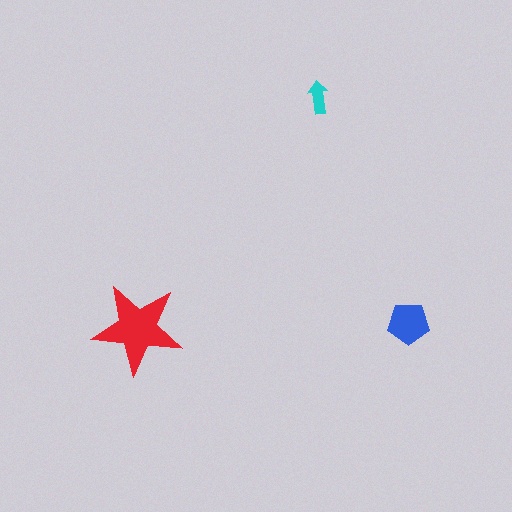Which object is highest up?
The cyan arrow is topmost.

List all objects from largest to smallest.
The red star, the blue pentagon, the cyan arrow.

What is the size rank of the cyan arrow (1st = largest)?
3rd.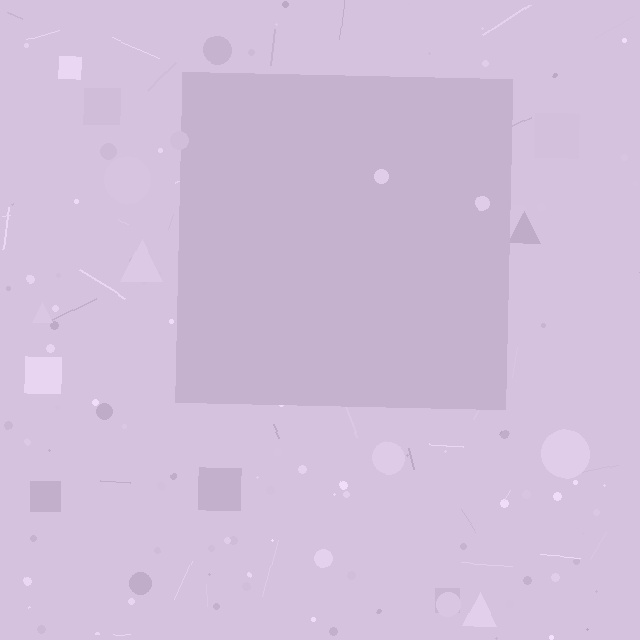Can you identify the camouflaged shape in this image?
The camouflaged shape is a square.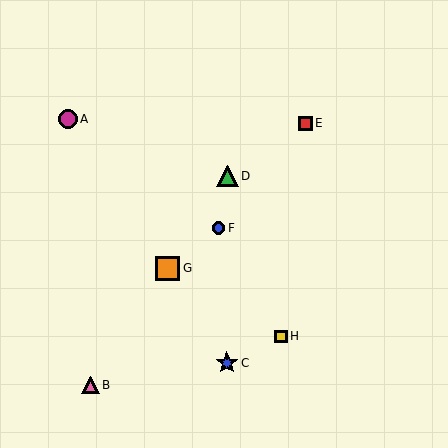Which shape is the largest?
The orange square (labeled G) is the largest.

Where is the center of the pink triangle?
The center of the pink triangle is at (90, 385).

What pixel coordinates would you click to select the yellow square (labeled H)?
Click at (281, 336) to select the yellow square H.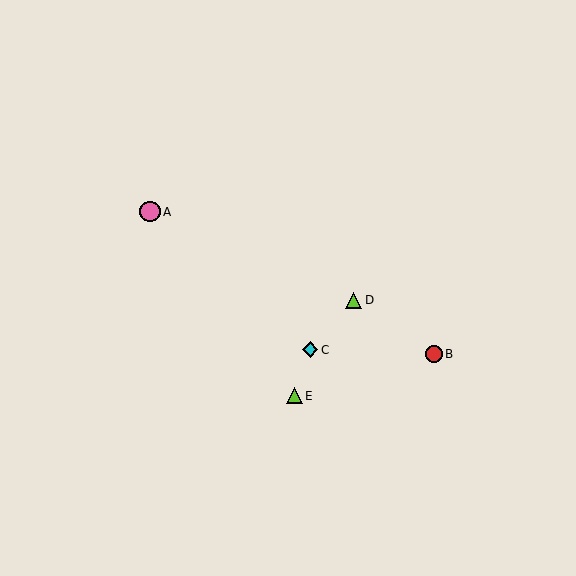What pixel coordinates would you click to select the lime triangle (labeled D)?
Click at (354, 300) to select the lime triangle D.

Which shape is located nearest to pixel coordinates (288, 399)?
The lime triangle (labeled E) at (295, 396) is nearest to that location.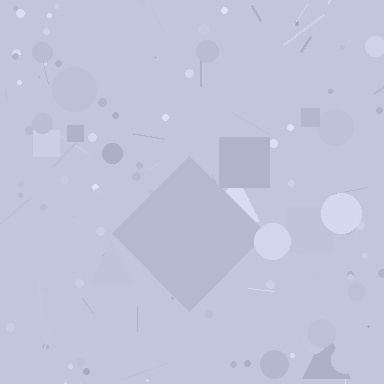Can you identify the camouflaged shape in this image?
The camouflaged shape is a diamond.